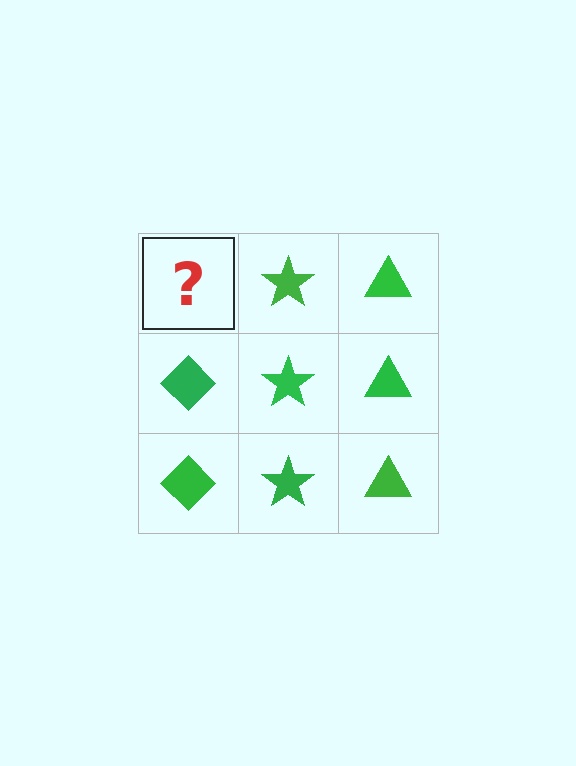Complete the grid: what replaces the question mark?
The question mark should be replaced with a green diamond.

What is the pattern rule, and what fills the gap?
The rule is that each column has a consistent shape. The gap should be filled with a green diamond.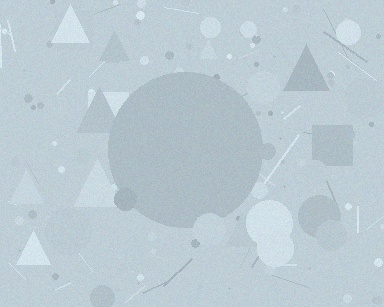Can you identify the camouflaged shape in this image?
The camouflaged shape is a circle.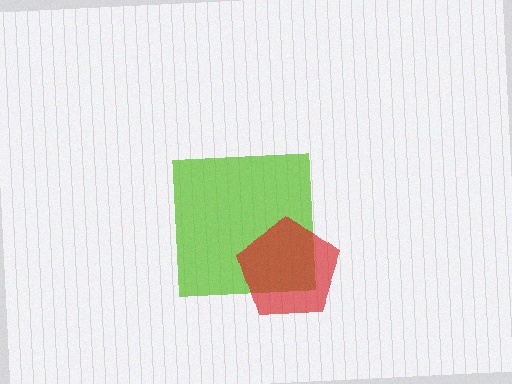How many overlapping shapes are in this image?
There are 2 overlapping shapes in the image.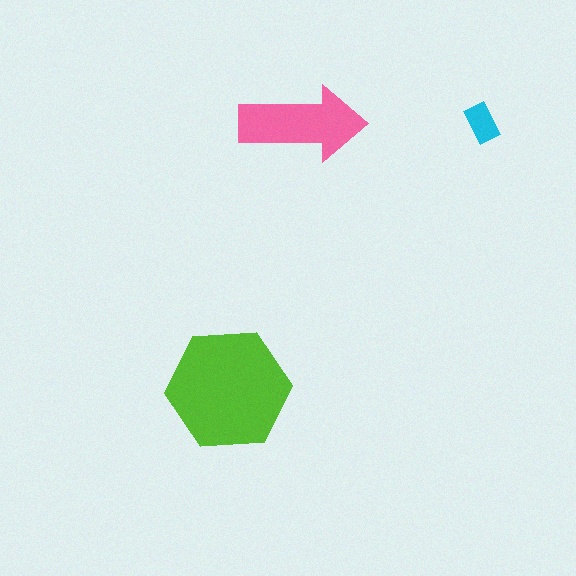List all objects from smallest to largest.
The cyan rectangle, the pink arrow, the lime hexagon.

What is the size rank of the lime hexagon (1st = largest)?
1st.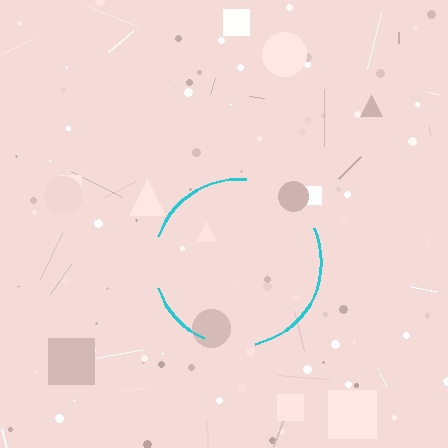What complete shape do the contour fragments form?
The contour fragments form a circle.